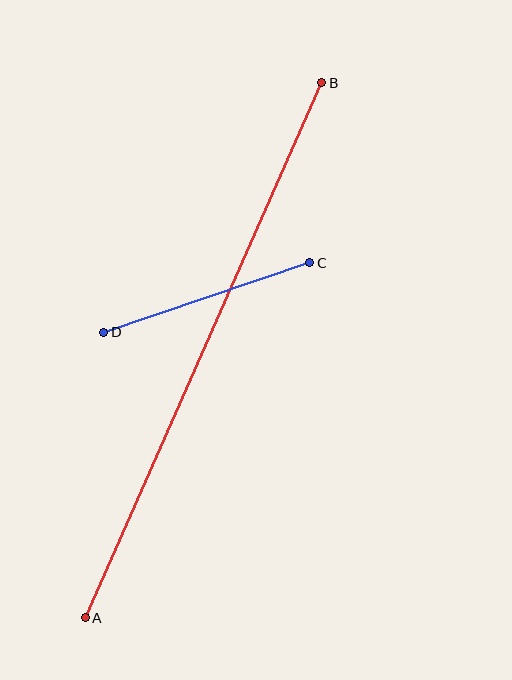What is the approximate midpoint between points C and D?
The midpoint is at approximately (207, 297) pixels.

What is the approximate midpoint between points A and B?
The midpoint is at approximately (203, 350) pixels.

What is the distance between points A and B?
The distance is approximately 585 pixels.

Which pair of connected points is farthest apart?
Points A and B are farthest apart.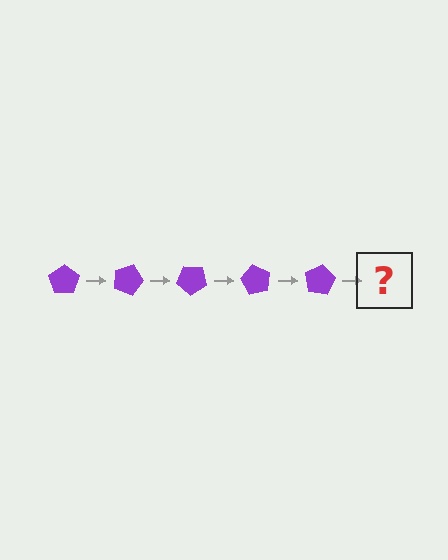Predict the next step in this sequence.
The next step is a purple pentagon rotated 100 degrees.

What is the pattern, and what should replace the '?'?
The pattern is that the pentagon rotates 20 degrees each step. The '?' should be a purple pentagon rotated 100 degrees.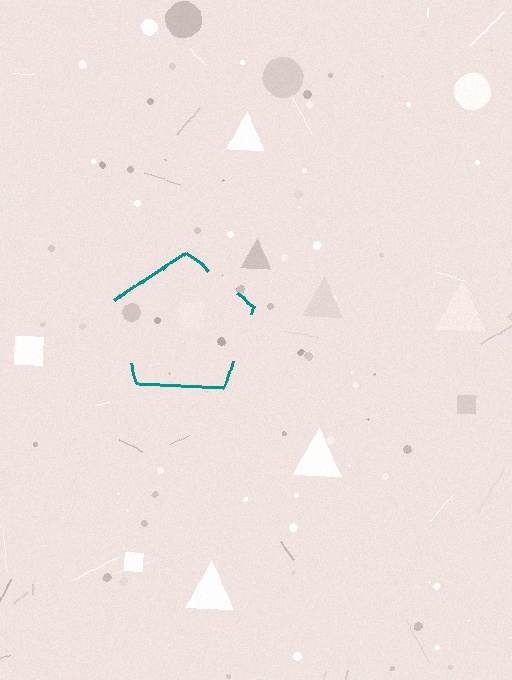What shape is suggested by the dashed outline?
The dashed outline suggests a pentagon.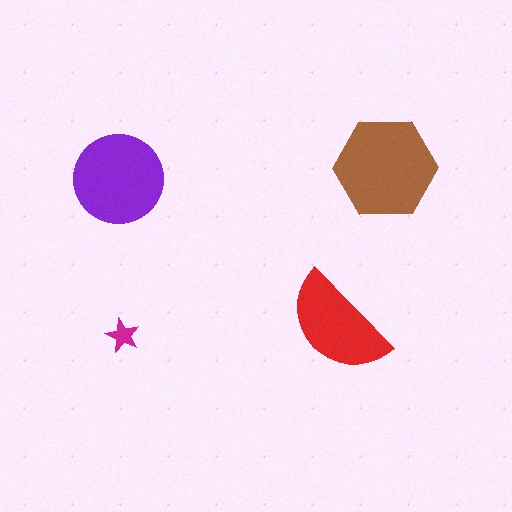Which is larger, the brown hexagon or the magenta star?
The brown hexagon.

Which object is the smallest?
The magenta star.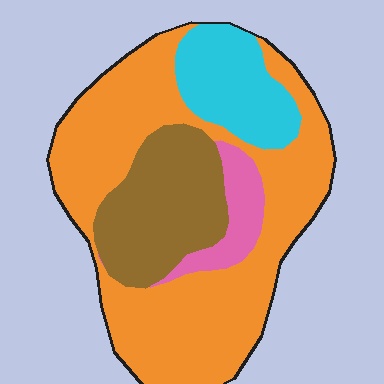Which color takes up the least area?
Pink, at roughly 5%.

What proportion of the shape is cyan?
Cyan covers around 15% of the shape.